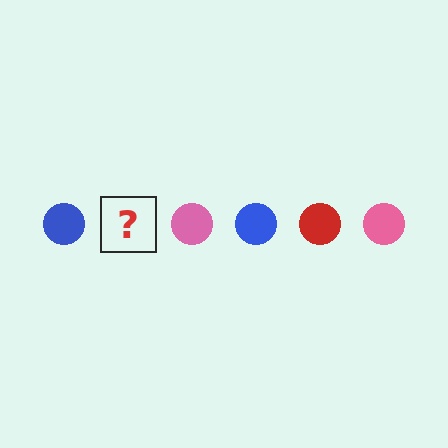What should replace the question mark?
The question mark should be replaced with a red circle.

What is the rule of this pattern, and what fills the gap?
The rule is that the pattern cycles through blue, red, pink circles. The gap should be filled with a red circle.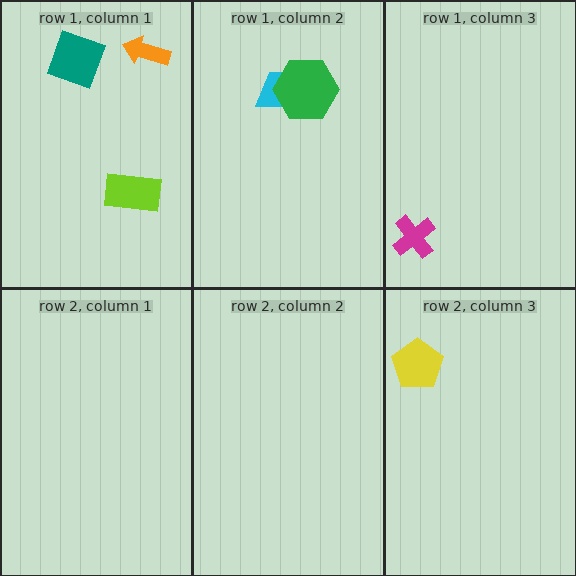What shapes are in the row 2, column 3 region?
The yellow pentagon.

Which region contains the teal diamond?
The row 1, column 1 region.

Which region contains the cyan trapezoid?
The row 1, column 2 region.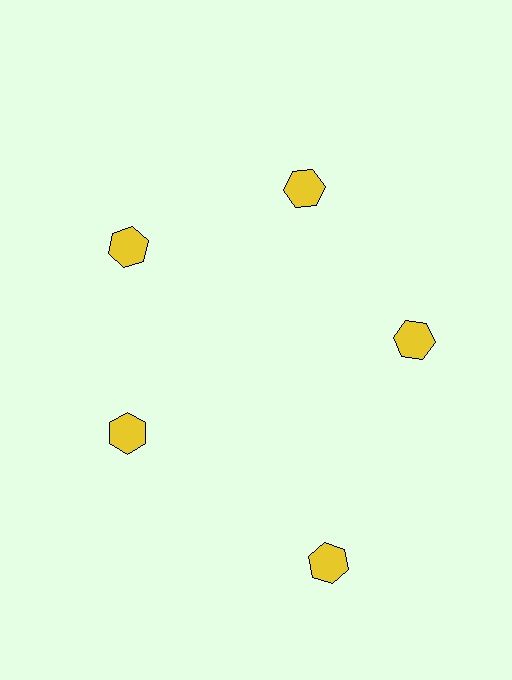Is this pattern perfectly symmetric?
No. The 5 yellow hexagons are arranged in a ring, but one element near the 5 o'clock position is pushed outward from the center, breaking the 5-fold rotational symmetry.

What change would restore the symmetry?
The symmetry would be restored by moving it inward, back onto the ring so that all 5 hexagons sit at equal angles and equal distance from the center.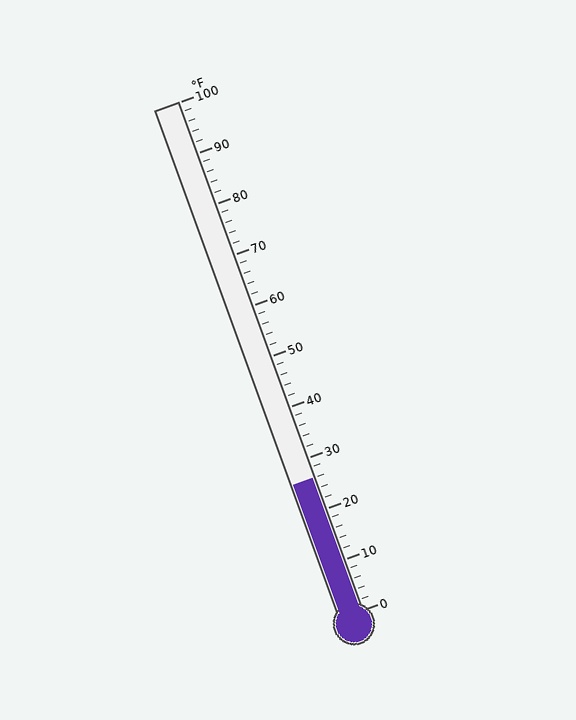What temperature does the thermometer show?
The thermometer shows approximately 26°F.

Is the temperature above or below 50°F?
The temperature is below 50°F.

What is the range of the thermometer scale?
The thermometer scale ranges from 0°F to 100°F.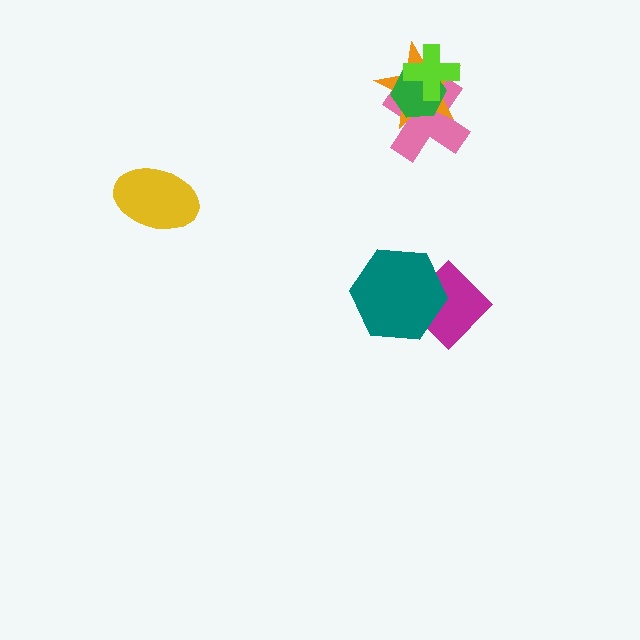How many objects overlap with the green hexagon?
3 objects overlap with the green hexagon.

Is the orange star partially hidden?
Yes, it is partially covered by another shape.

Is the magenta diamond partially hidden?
Yes, it is partially covered by another shape.